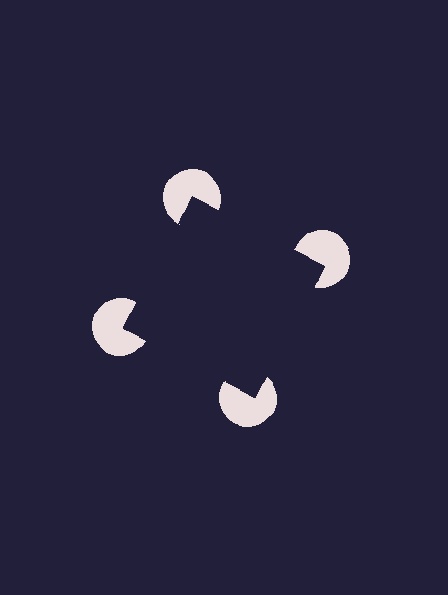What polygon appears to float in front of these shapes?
An illusory square — its edges are inferred from the aligned wedge cuts in the pac-man discs, not physically drawn.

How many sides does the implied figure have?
4 sides.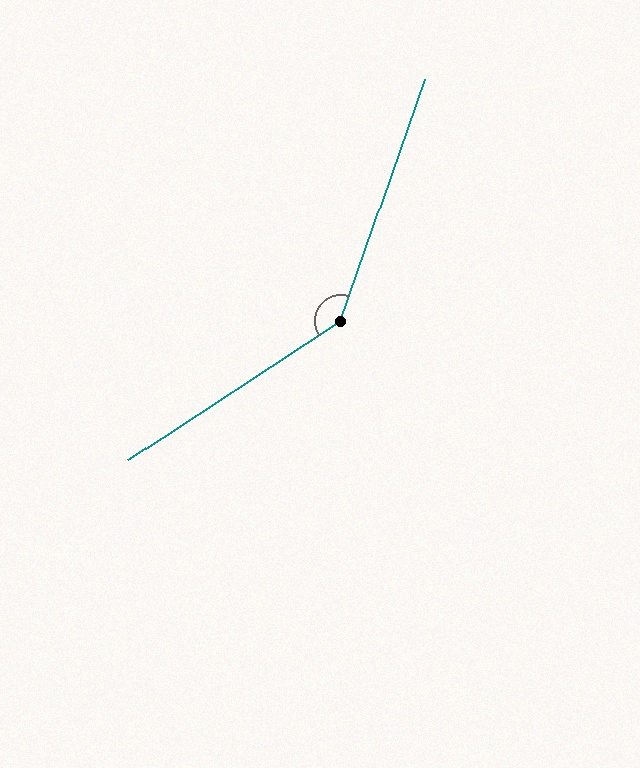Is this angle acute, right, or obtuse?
It is obtuse.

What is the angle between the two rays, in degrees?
Approximately 142 degrees.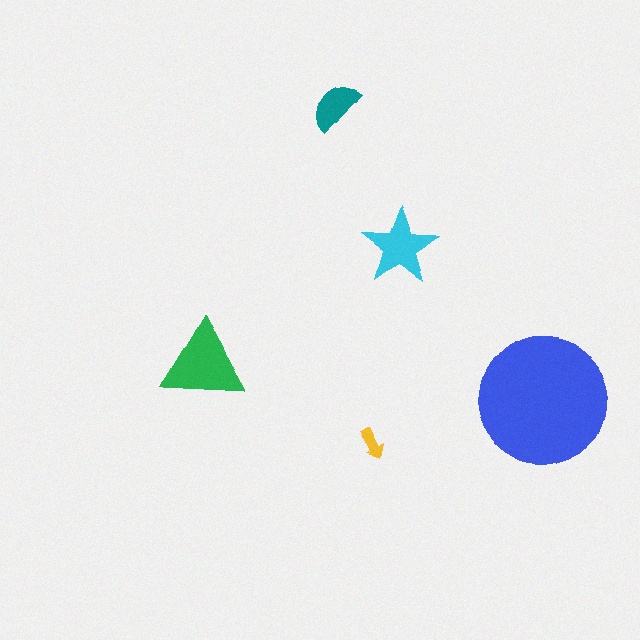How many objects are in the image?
There are 5 objects in the image.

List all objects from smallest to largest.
The yellow arrow, the teal semicircle, the cyan star, the green triangle, the blue circle.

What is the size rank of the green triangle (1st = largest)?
2nd.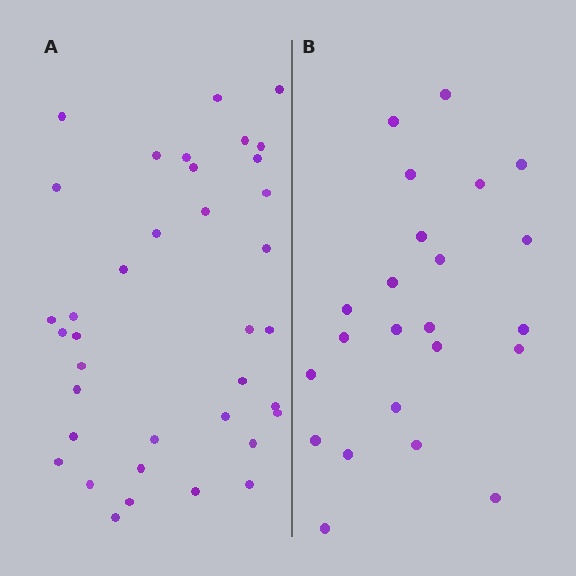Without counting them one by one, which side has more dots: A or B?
Region A (the left region) has more dots.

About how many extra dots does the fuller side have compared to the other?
Region A has approximately 15 more dots than region B.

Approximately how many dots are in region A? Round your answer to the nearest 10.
About 40 dots. (The exact count is 37, which rounds to 40.)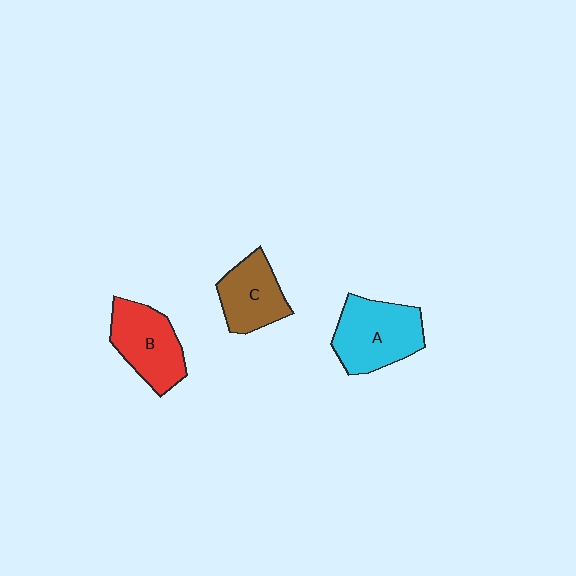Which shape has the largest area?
Shape A (cyan).